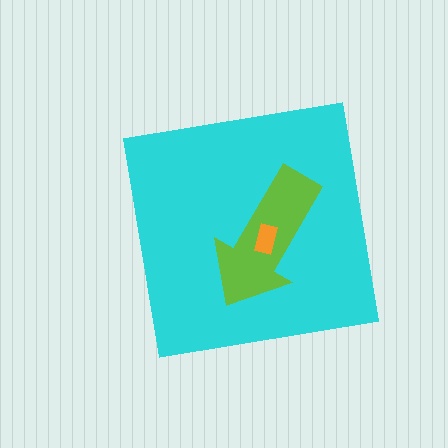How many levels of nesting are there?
3.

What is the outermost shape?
The cyan square.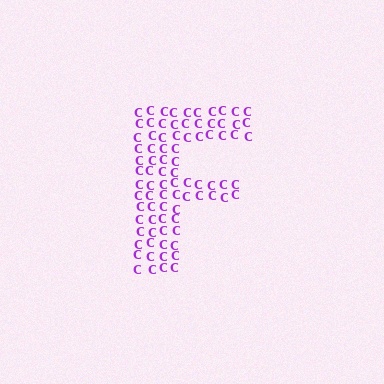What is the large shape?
The large shape is the letter F.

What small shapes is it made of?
It is made of small letter C's.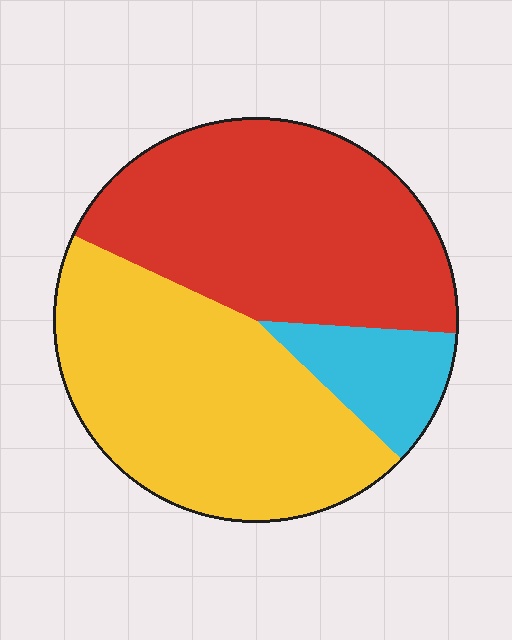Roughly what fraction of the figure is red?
Red covers 44% of the figure.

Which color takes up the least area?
Cyan, at roughly 10%.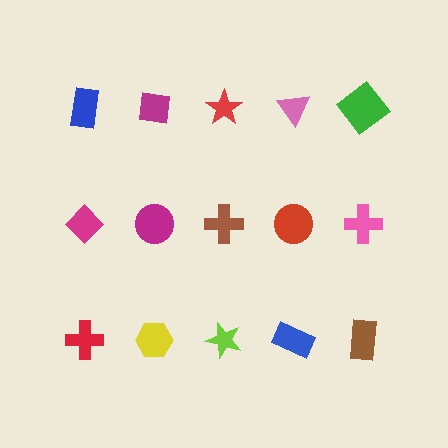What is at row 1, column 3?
A red star.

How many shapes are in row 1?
5 shapes.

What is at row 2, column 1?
A magenta diamond.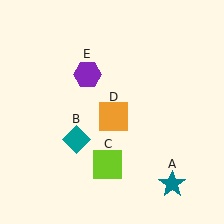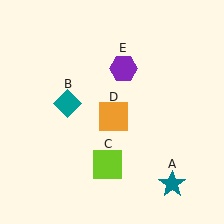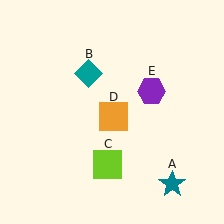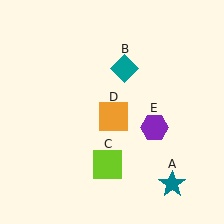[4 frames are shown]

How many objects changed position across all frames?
2 objects changed position: teal diamond (object B), purple hexagon (object E).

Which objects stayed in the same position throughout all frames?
Teal star (object A) and lime square (object C) and orange square (object D) remained stationary.